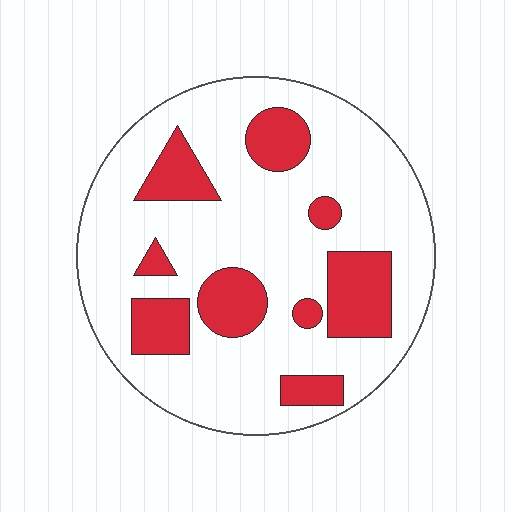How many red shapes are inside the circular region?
9.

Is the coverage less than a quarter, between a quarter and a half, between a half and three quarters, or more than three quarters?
Less than a quarter.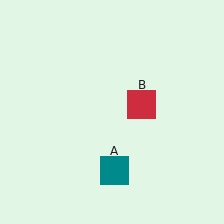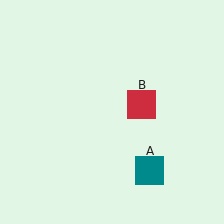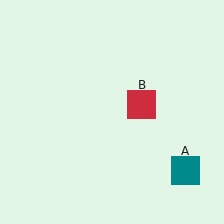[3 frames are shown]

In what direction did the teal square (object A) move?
The teal square (object A) moved right.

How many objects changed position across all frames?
1 object changed position: teal square (object A).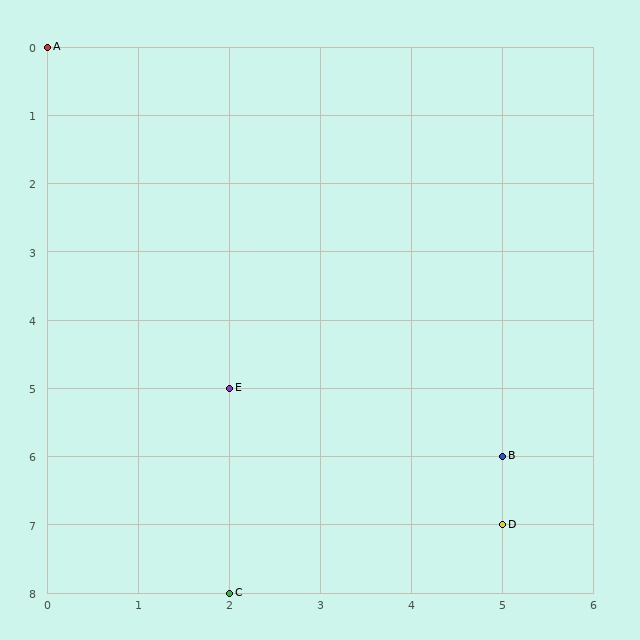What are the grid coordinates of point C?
Point C is at grid coordinates (2, 8).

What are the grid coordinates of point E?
Point E is at grid coordinates (2, 5).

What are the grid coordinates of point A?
Point A is at grid coordinates (0, 0).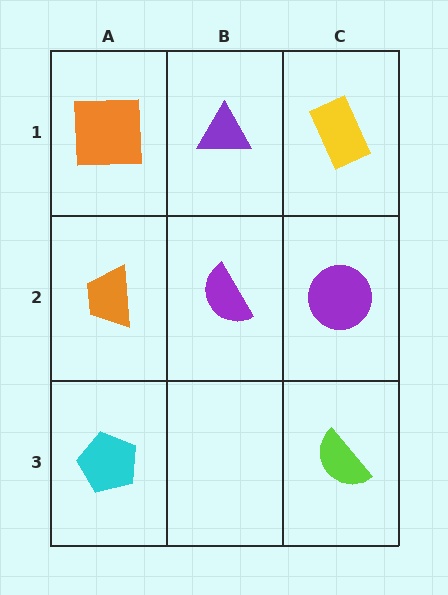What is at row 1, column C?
A yellow rectangle.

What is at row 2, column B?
A purple semicircle.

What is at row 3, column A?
A cyan pentagon.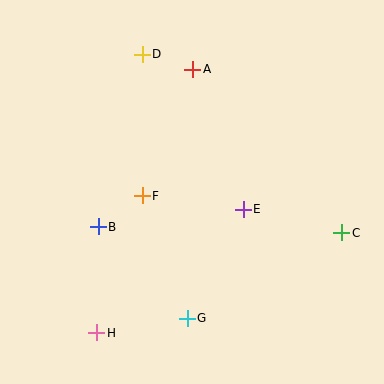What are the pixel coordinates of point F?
Point F is at (142, 196).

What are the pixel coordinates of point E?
Point E is at (243, 209).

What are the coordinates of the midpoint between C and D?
The midpoint between C and D is at (242, 144).